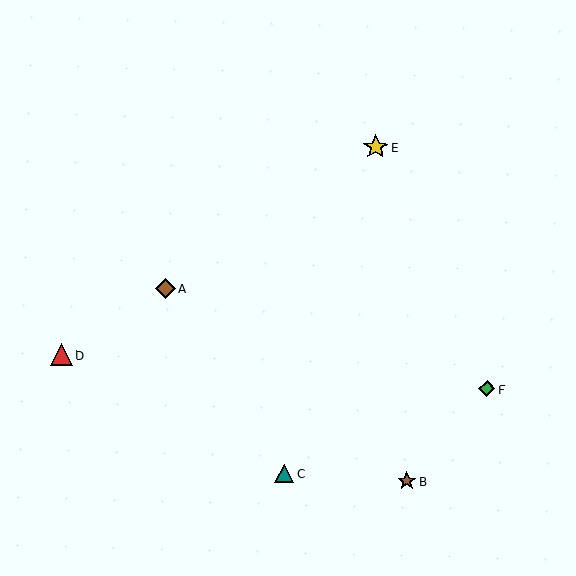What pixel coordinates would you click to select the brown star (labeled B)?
Click at (407, 481) to select the brown star B.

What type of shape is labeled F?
Shape F is a green diamond.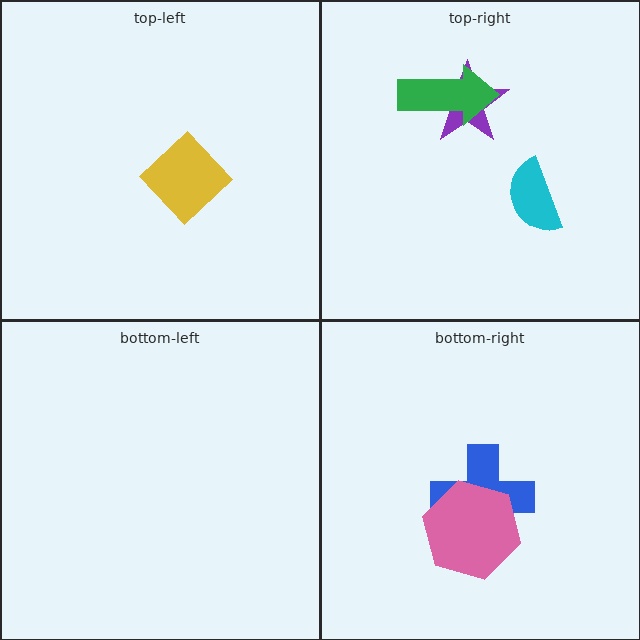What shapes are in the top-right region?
The cyan semicircle, the purple star, the green arrow.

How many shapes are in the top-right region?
3.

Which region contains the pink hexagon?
The bottom-right region.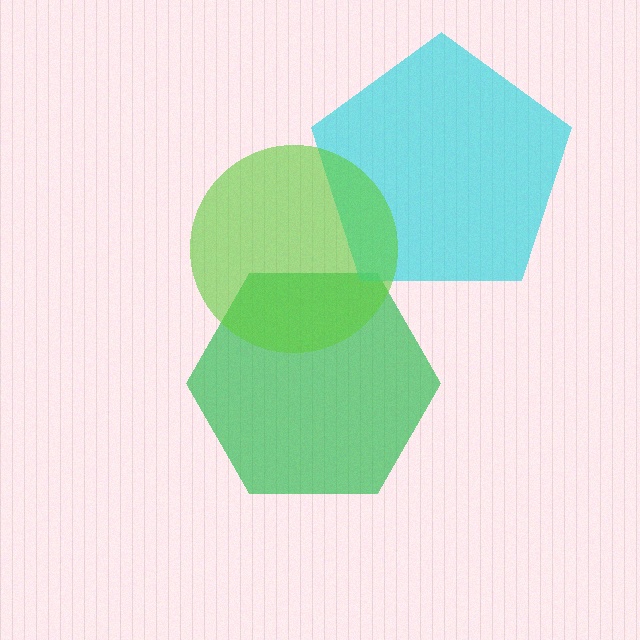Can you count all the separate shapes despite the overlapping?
Yes, there are 3 separate shapes.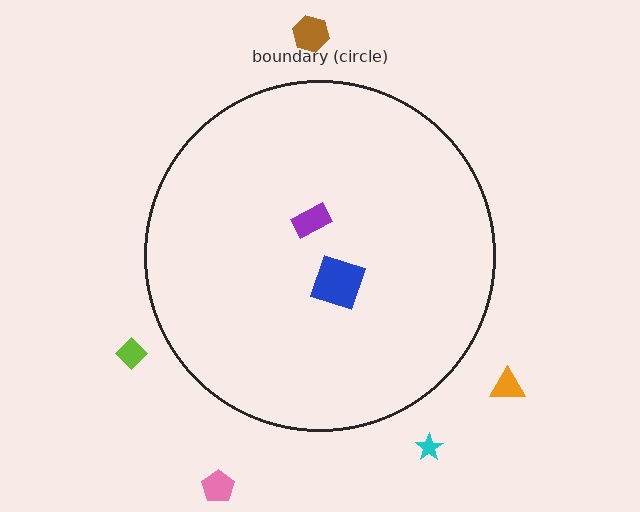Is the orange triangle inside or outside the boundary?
Outside.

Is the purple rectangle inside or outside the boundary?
Inside.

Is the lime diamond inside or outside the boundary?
Outside.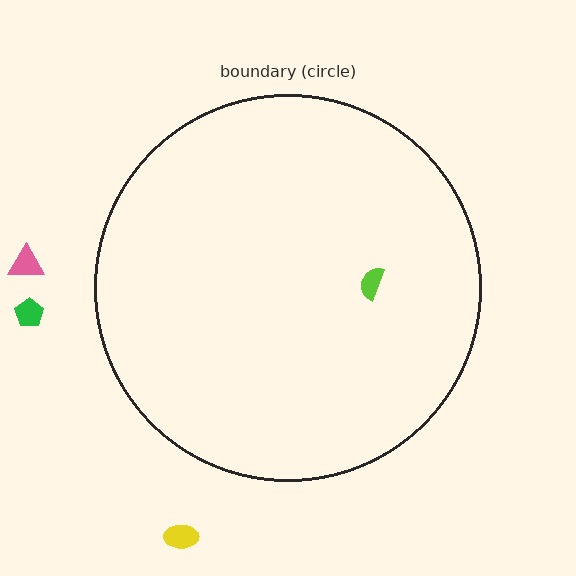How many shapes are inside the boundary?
1 inside, 3 outside.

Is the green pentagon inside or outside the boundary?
Outside.